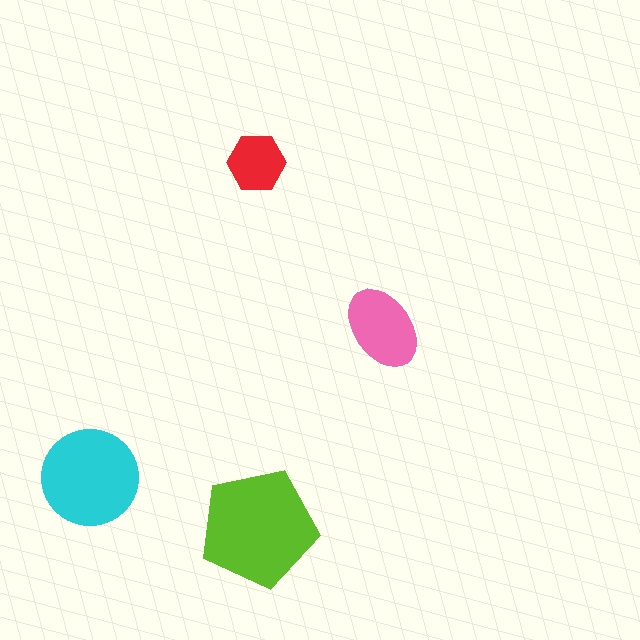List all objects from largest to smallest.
The lime pentagon, the cyan circle, the pink ellipse, the red hexagon.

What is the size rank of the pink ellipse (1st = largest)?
3rd.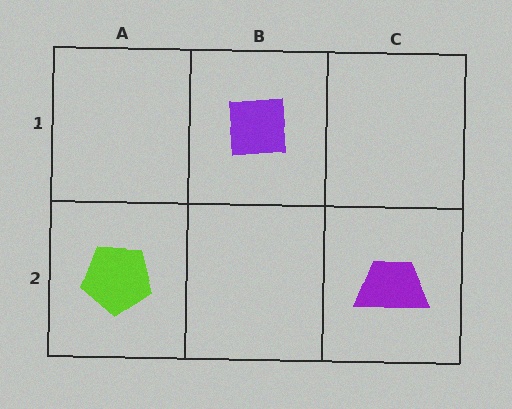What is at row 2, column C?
A purple trapezoid.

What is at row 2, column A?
A lime pentagon.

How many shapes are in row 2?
2 shapes.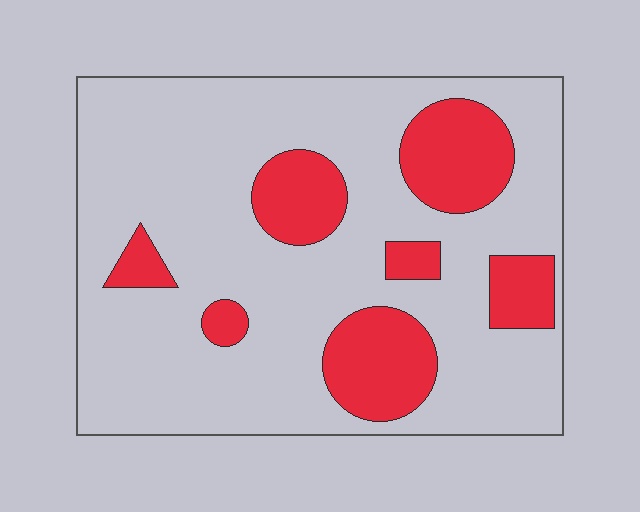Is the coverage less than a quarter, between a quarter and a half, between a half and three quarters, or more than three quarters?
Less than a quarter.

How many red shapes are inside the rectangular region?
7.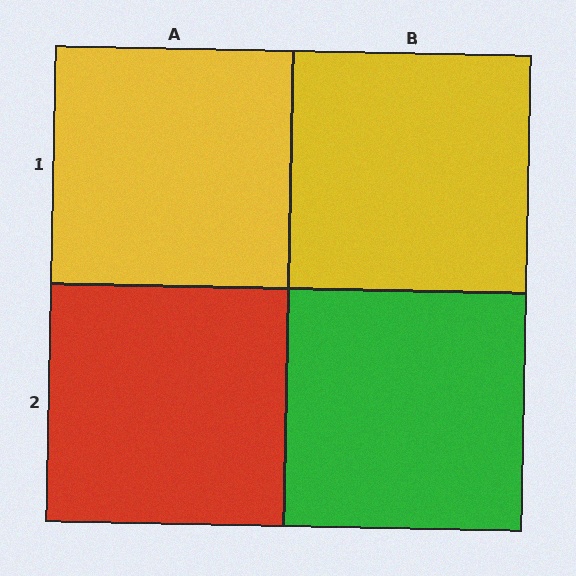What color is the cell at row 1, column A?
Yellow.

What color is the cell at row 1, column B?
Yellow.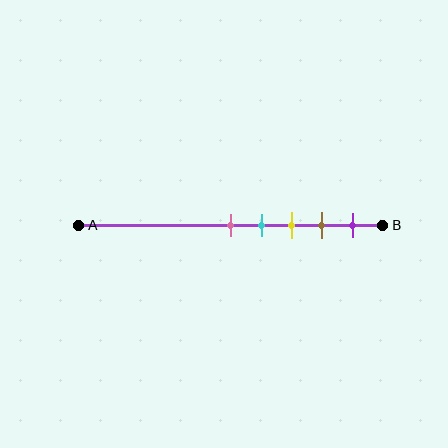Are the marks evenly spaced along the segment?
Yes, the marks are approximately evenly spaced.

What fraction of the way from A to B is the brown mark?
The brown mark is approximately 80% (0.8) of the way from A to B.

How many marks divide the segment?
There are 5 marks dividing the segment.